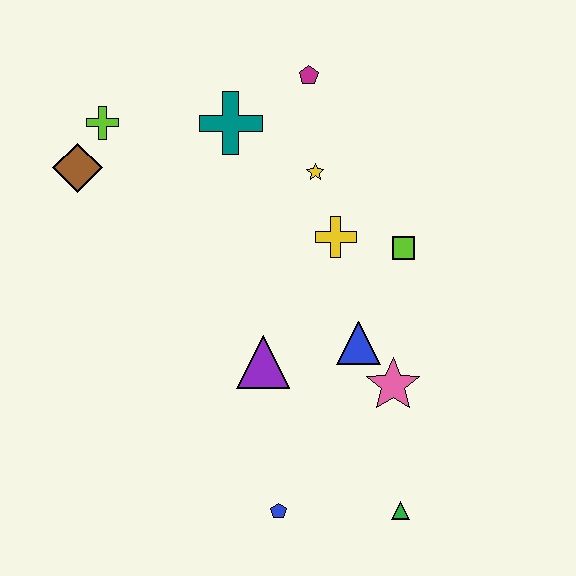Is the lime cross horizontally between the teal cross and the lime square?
No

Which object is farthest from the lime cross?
The green triangle is farthest from the lime cross.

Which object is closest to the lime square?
The yellow cross is closest to the lime square.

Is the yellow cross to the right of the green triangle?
No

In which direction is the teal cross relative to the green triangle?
The teal cross is above the green triangle.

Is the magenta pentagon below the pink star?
No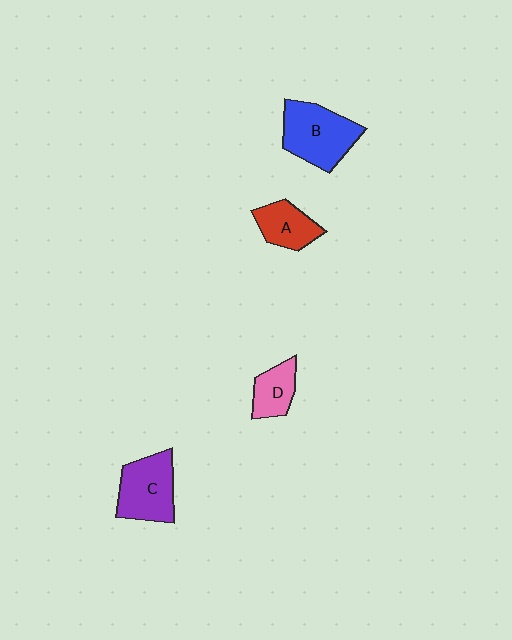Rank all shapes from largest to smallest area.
From largest to smallest: B (blue), C (purple), A (red), D (pink).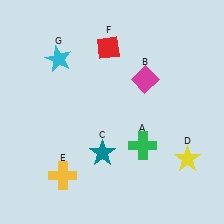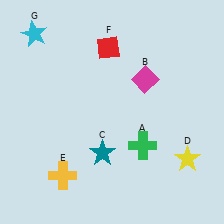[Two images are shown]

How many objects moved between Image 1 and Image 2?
1 object moved between the two images.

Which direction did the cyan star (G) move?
The cyan star (G) moved up.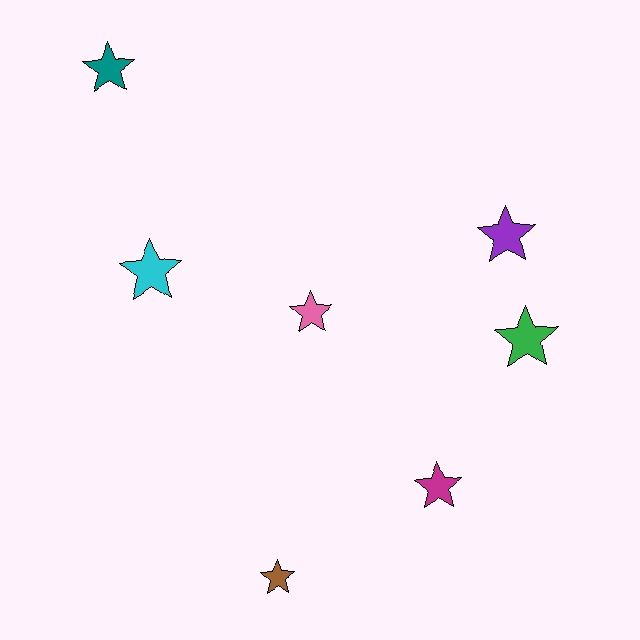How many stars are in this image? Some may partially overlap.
There are 7 stars.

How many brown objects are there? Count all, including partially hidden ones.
There is 1 brown object.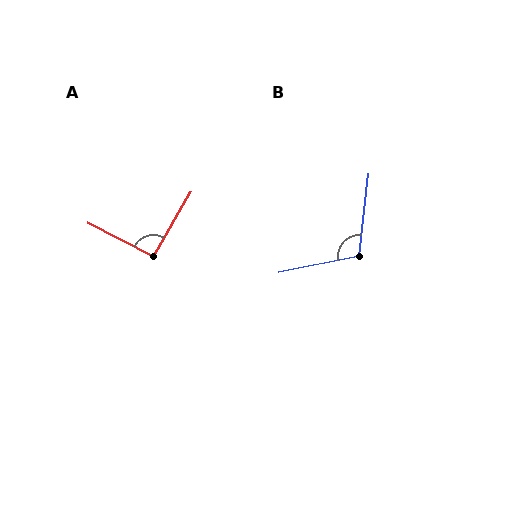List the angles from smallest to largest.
A (93°), B (108°).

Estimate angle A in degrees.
Approximately 93 degrees.